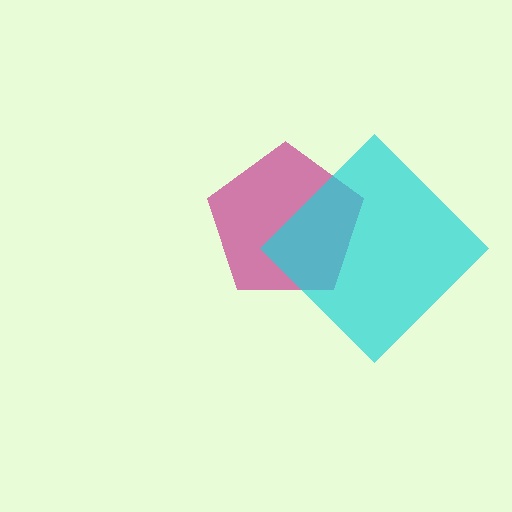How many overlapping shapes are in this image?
There are 2 overlapping shapes in the image.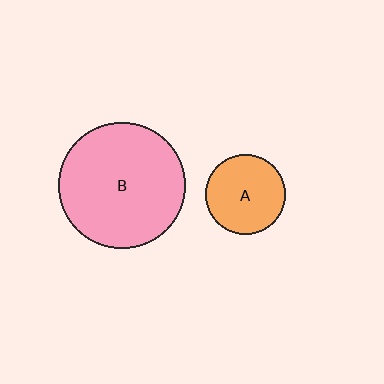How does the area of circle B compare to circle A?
Approximately 2.5 times.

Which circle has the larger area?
Circle B (pink).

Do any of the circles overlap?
No, none of the circles overlap.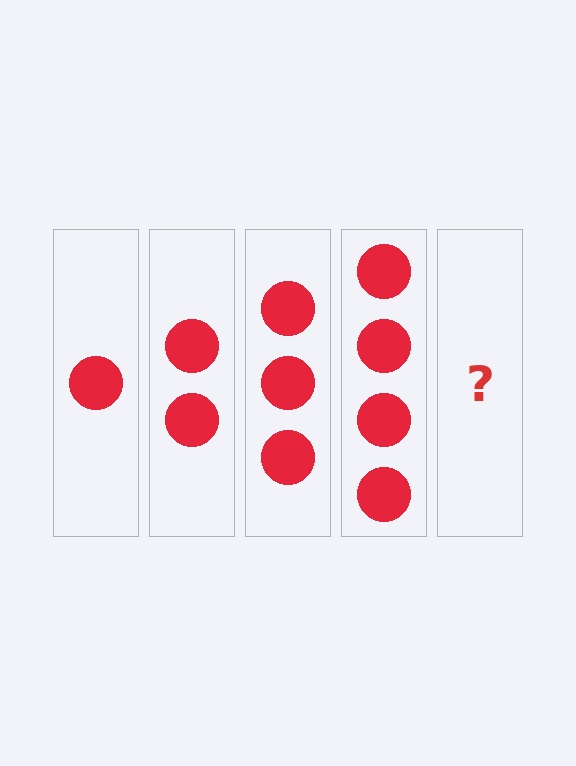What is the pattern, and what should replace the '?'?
The pattern is that each step adds one more circle. The '?' should be 5 circles.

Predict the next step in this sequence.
The next step is 5 circles.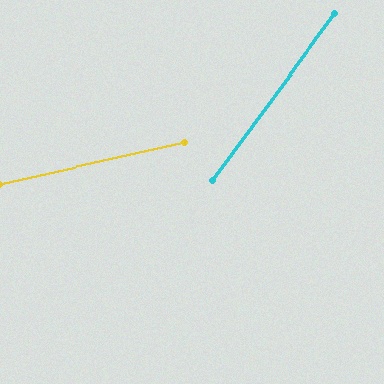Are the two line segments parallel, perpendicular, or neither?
Neither parallel nor perpendicular — they differ by about 41°.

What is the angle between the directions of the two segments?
Approximately 41 degrees.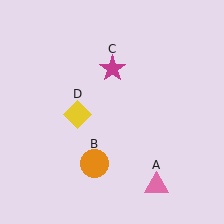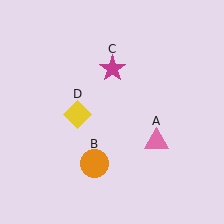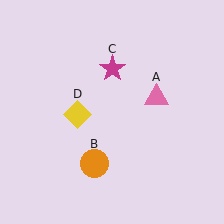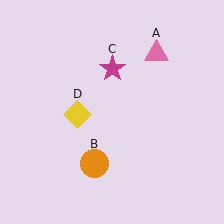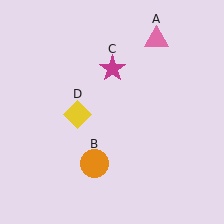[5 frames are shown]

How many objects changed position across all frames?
1 object changed position: pink triangle (object A).